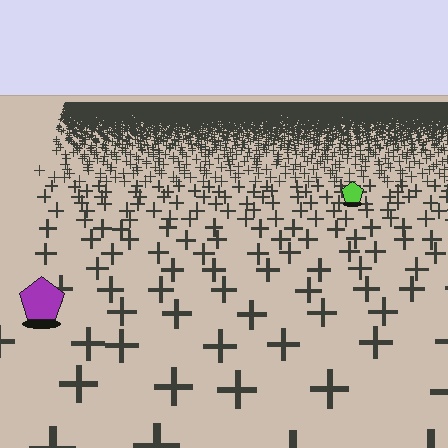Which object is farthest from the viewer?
The lime pentagon is farthest from the viewer. It appears smaller and the ground texture around it is denser.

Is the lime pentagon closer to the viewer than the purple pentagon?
No. The purple pentagon is closer — you can tell from the texture gradient: the ground texture is coarser near it.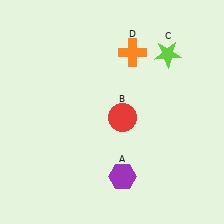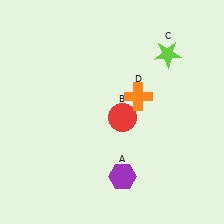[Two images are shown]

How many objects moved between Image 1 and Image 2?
1 object moved between the two images.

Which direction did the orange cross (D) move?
The orange cross (D) moved down.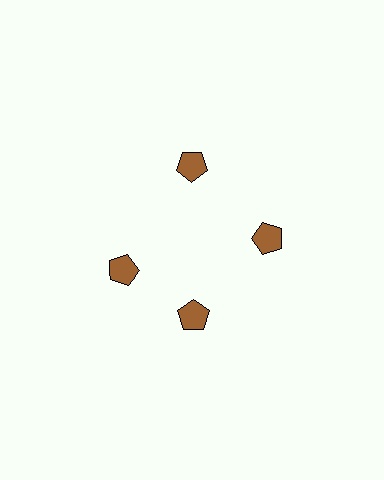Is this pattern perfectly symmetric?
No. The 4 brown pentagons are arranged in a ring, but one element near the 9 o'clock position is rotated out of alignment along the ring, breaking the 4-fold rotational symmetry.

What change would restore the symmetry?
The symmetry would be restored by rotating it back into even spacing with its neighbors so that all 4 pentagons sit at equal angles and equal distance from the center.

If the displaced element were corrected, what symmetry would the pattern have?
It would have 4-fold rotational symmetry — the pattern would map onto itself every 90 degrees.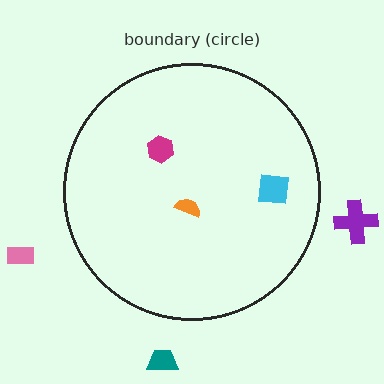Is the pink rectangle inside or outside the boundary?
Outside.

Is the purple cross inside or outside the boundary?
Outside.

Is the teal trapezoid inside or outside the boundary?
Outside.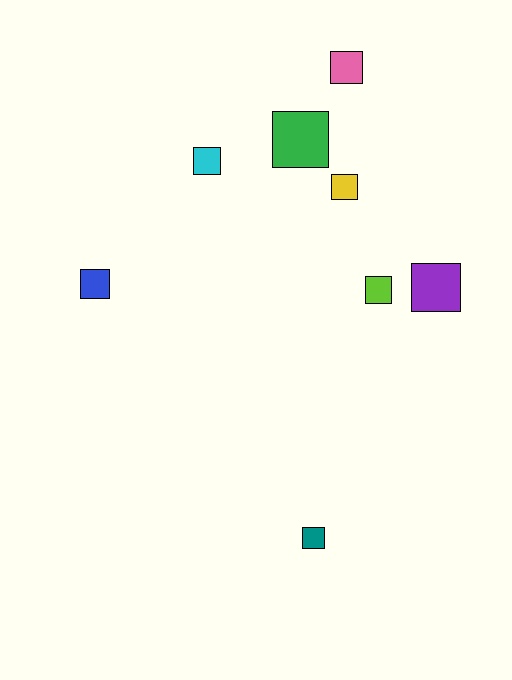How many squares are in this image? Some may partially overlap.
There are 8 squares.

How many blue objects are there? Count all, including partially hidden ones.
There is 1 blue object.